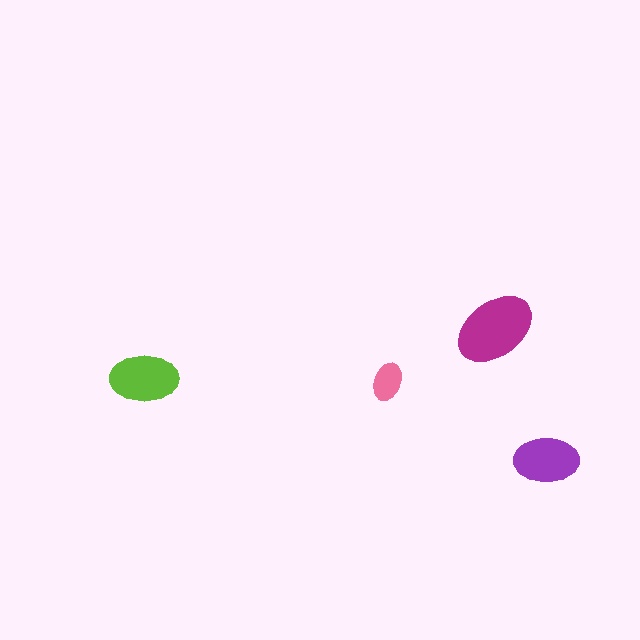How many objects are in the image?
There are 4 objects in the image.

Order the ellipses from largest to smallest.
the magenta one, the lime one, the purple one, the pink one.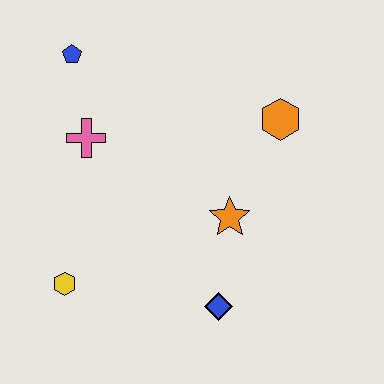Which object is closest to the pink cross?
The blue pentagon is closest to the pink cross.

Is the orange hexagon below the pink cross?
No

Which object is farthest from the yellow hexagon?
The orange hexagon is farthest from the yellow hexagon.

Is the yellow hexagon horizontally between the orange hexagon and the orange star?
No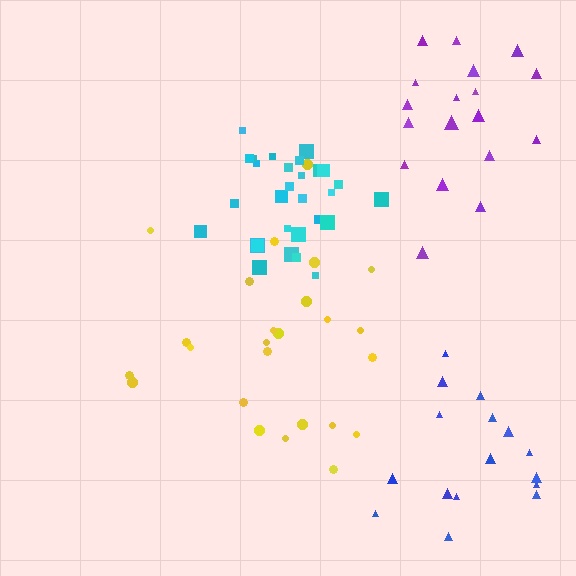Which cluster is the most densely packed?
Cyan.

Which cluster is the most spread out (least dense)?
Blue.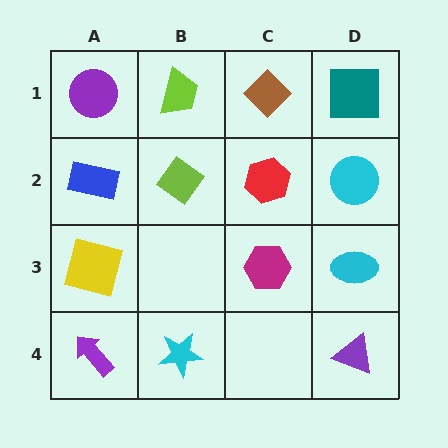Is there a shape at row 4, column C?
No, that cell is empty.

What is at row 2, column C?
A red hexagon.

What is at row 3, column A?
A yellow square.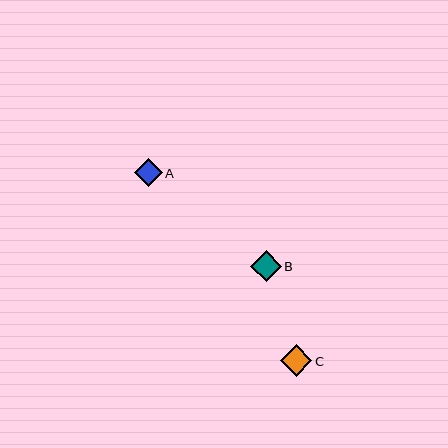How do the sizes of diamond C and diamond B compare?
Diamond C and diamond B are approximately the same size.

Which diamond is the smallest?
Diamond A is the smallest with a size of approximately 28 pixels.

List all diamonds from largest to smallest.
From largest to smallest: C, B, A.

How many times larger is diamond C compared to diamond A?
Diamond C is approximately 1.2 times the size of diamond A.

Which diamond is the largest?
Diamond C is the largest with a size of approximately 32 pixels.